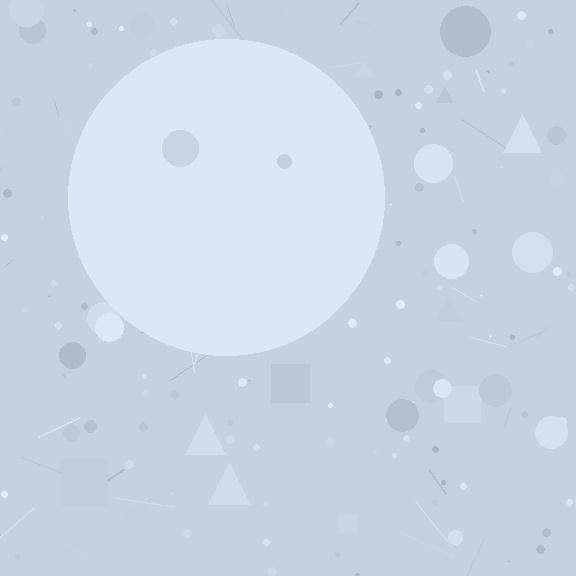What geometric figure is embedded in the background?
A circle is embedded in the background.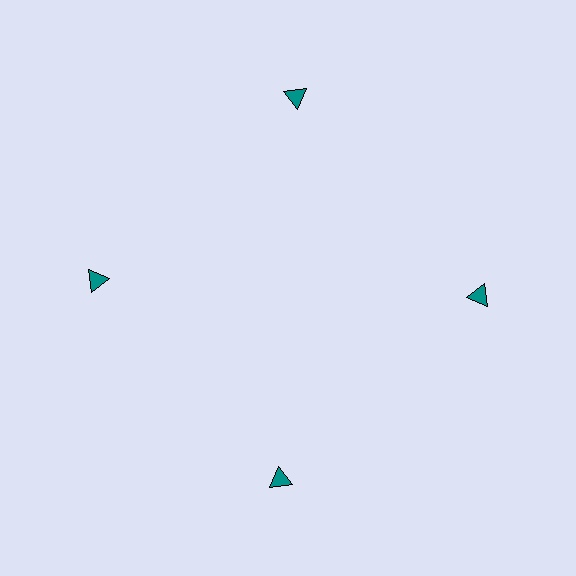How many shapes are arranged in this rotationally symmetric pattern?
There are 4 shapes, arranged in 4 groups of 1.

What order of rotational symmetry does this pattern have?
This pattern has 4-fold rotational symmetry.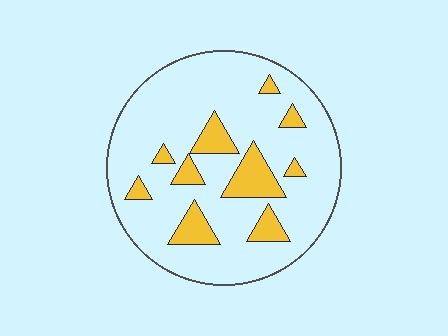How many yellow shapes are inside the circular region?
10.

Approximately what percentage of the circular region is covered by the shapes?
Approximately 15%.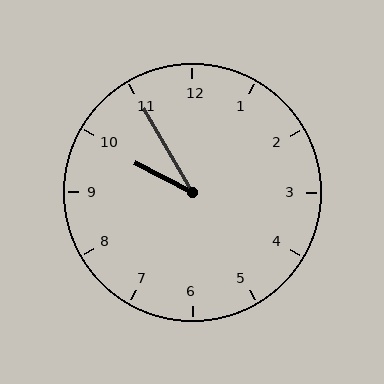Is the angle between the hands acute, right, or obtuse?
It is acute.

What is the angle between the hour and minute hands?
Approximately 32 degrees.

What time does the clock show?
9:55.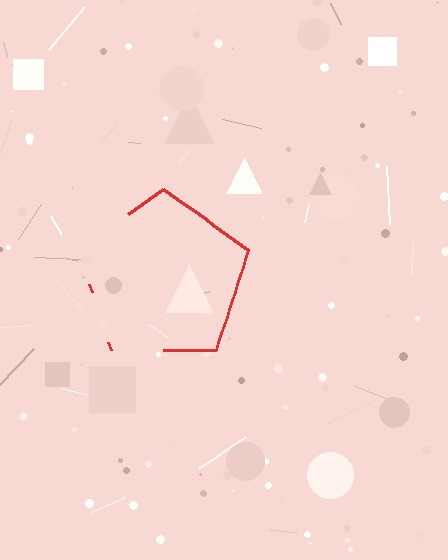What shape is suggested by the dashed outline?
The dashed outline suggests a pentagon.